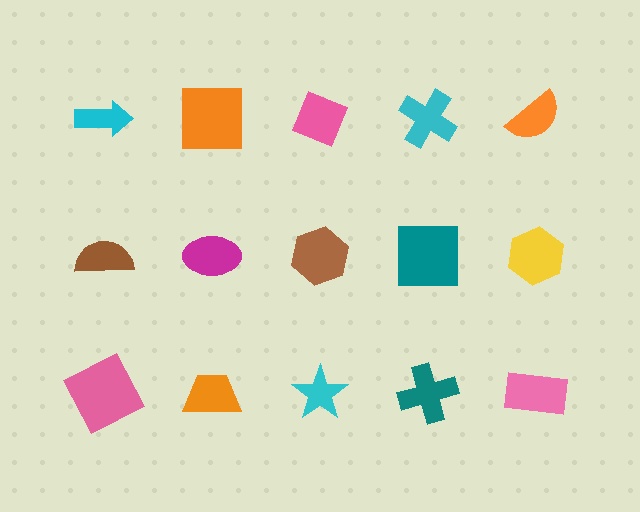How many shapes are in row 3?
5 shapes.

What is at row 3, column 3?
A cyan star.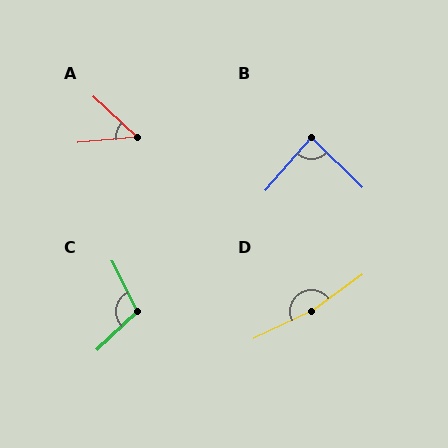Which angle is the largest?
D, at approximately 169 degrees.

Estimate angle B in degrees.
Approximately 86 degrees.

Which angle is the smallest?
A, at approximately 48 degrees.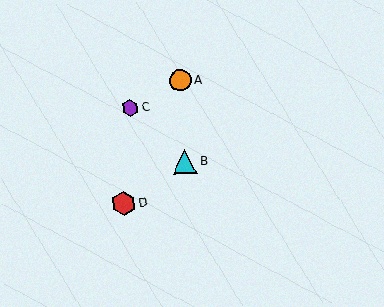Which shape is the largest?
The red hexagon (labeled D) is the largest.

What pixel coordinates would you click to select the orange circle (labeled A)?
Click at (180, 81) to select the orange circle A.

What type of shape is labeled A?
Shape A is an orange circle.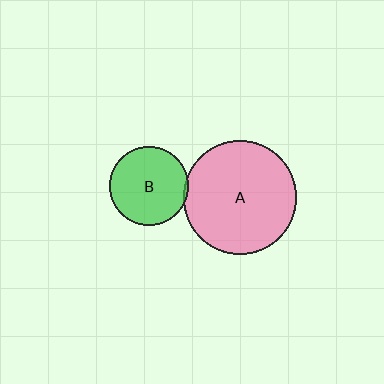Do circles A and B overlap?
Yes.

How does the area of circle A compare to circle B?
Approximately 2.1 times.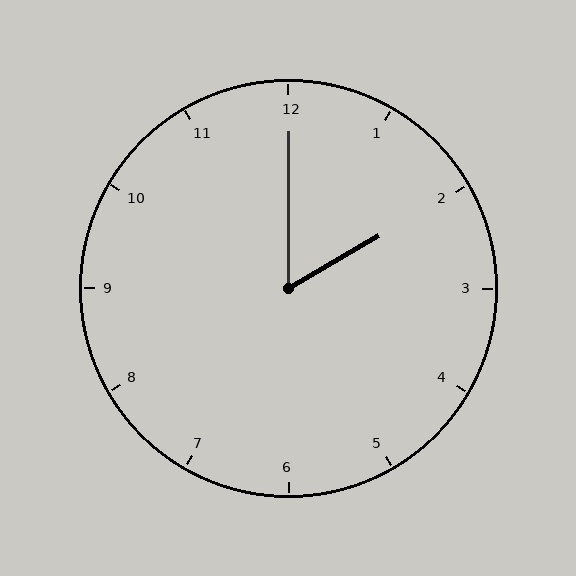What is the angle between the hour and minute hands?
Approximately 60 degrees.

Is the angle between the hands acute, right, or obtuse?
It is acute.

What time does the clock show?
2:00.